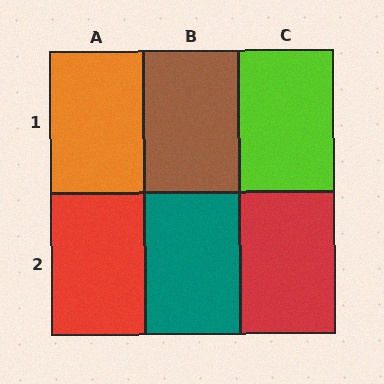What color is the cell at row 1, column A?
Orange.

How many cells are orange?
1 cell is orange.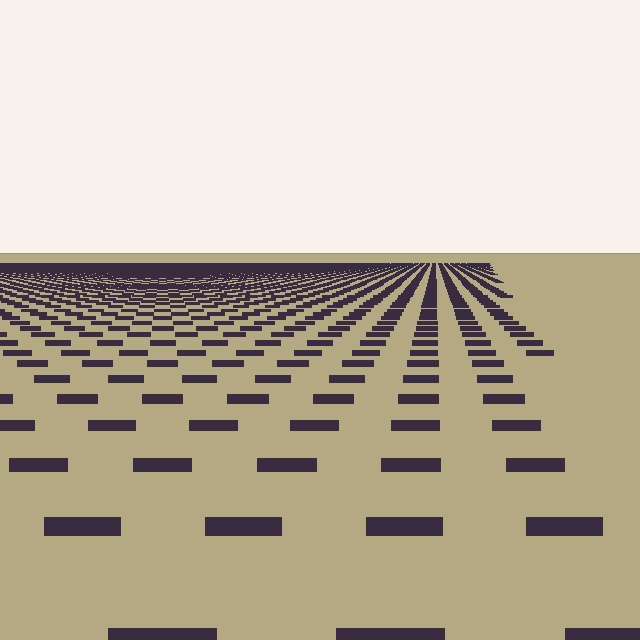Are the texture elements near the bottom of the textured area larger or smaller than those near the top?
Larger. Near the bottom, elements are closer to the viewer and appear at a bigger on-screen size.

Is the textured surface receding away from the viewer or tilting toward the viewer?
The surface is receding away from the viewer. Texture elements get smaller and denser toward the top.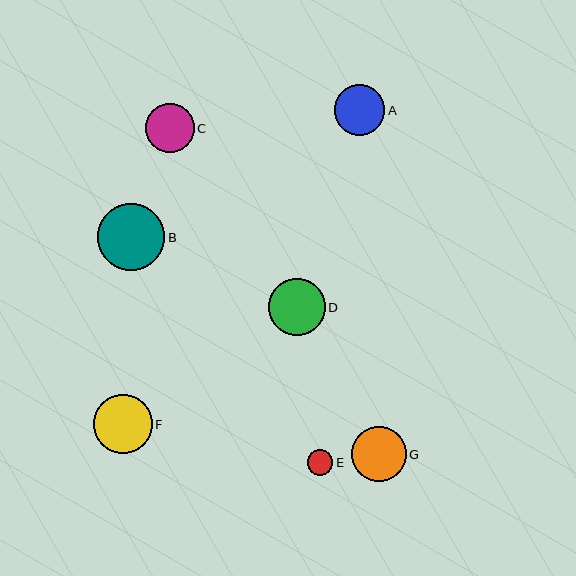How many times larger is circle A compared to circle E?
Circle A is approximately 2.0 times the size of circle E.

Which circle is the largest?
Circle B is the largest with a size of approximately 67 pixels.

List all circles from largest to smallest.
From largest to smallest: B, F, D, G, A, C, E.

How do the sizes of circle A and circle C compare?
Circle A and circle C are approximately the same size.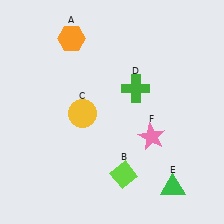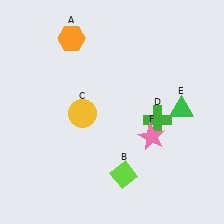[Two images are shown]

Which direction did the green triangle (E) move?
The green triangle (E) moved up.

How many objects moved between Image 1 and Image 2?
2 objects moved between the two images.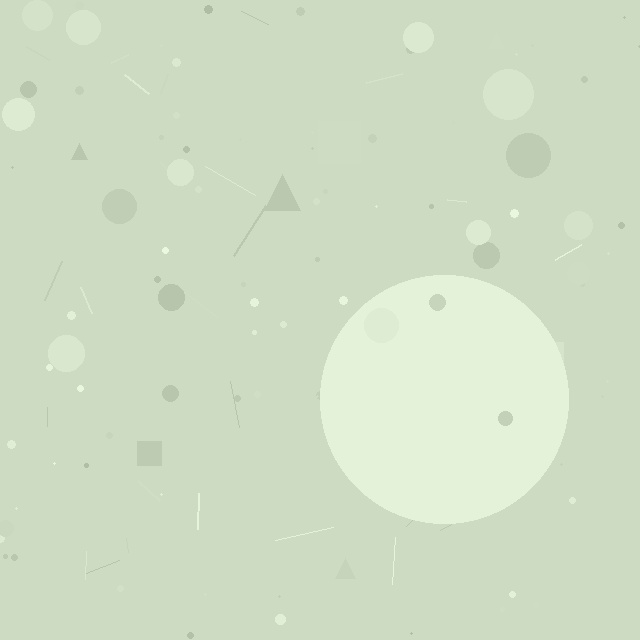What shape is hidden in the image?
A circle is hidden in the image.